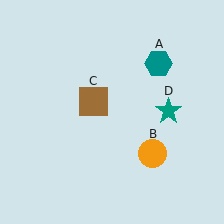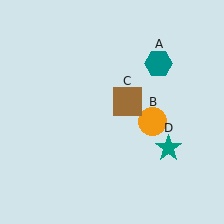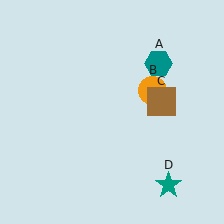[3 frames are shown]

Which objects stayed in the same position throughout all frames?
Teal hexagon (object A) remained stationary.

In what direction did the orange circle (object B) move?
The orange circle (object B) moved up.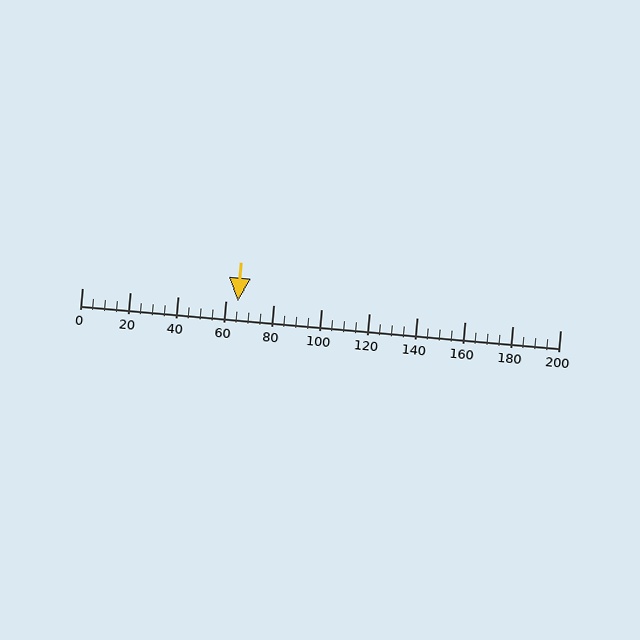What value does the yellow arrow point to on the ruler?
The yellow arrow points to approximately 65.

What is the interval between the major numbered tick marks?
The major tick marks are spaced 20 units apart.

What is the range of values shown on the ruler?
The ruler shows values from 0 to 200.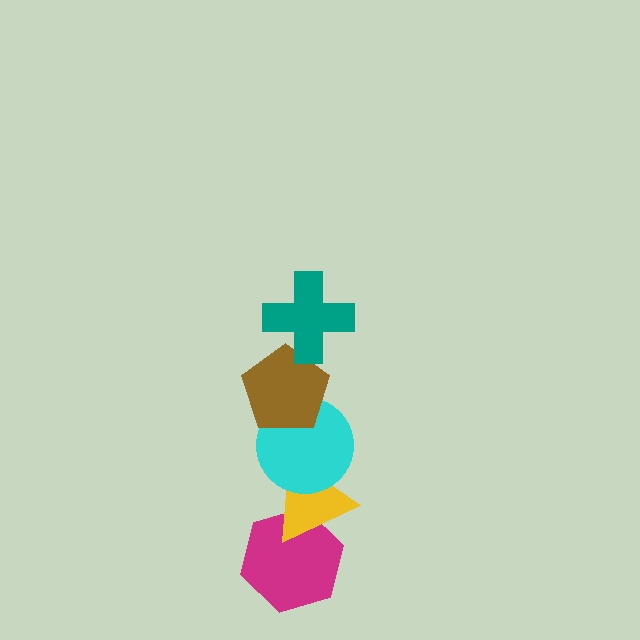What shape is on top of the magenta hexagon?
The yellow triangle is on top of the magenta hexagon.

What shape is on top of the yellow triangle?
The cyan circle is on top of the yellow triangle.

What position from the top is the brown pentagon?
The brown pentagon is 2nd from the top.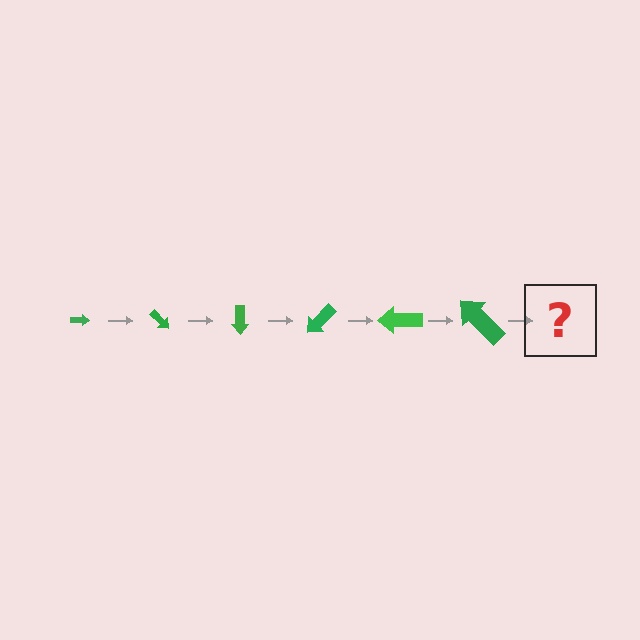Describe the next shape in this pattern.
It should be an arrow, larger than the previous one and rotated 270 degrees from the start.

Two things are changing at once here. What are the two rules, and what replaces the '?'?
The two rules are that the arrow grows larger each step and it rotates 45 degrees each step. The '?' should be an arrow, larger than the previous one and rotated 270 degrees from the start.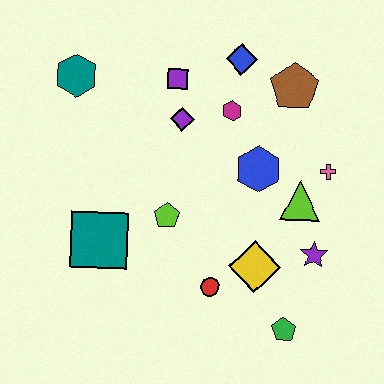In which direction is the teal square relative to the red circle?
The teal square is to the left of the red circle.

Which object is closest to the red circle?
The yellow diamond is closest to the red circle.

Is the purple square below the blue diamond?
Yes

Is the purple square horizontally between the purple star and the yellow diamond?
No